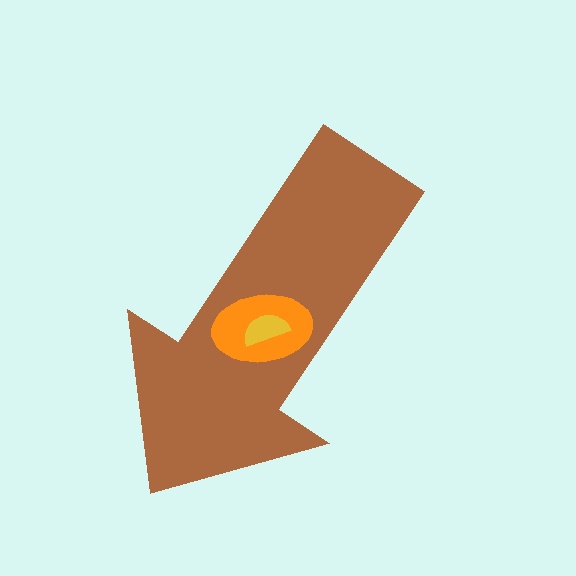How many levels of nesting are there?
3.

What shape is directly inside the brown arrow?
The orange ellipse.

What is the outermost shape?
The brown arrow.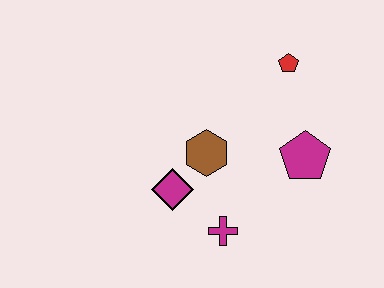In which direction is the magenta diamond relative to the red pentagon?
The magenta diamond is below the red pentagon.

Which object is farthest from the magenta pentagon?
The magenta diamond is farthest from the magenta pentagon.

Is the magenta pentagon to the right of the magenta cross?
Yes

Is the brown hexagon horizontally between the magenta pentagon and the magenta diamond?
Yes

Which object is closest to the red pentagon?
The magenta pentagon is closest to the red pentagon.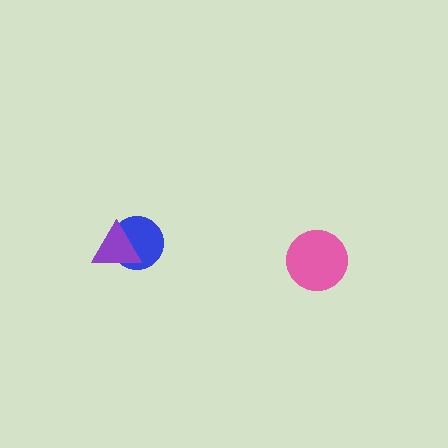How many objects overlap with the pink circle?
0 objects overlap with the pink circle.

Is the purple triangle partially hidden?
No, no other shape covers it.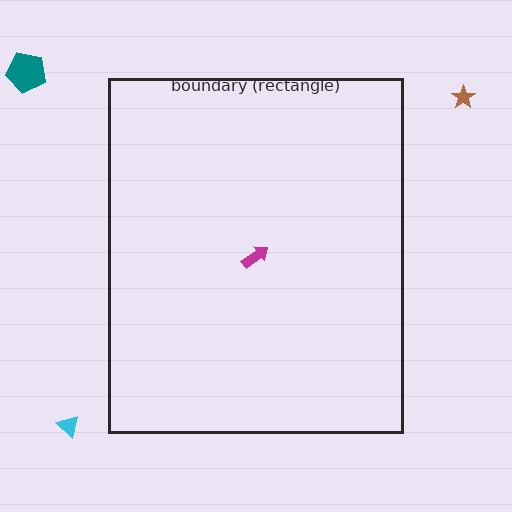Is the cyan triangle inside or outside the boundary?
Outside.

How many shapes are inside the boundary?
1 inside, 3 outside.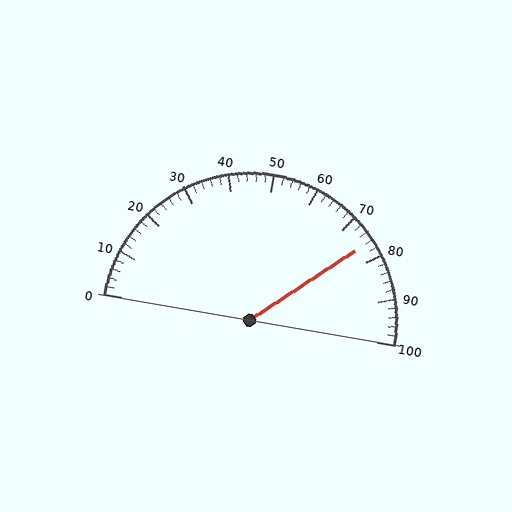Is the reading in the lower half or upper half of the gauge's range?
The reading is in the upper half of the range (0 to 100).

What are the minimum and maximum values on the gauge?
The gauge ranges from 0 to 100.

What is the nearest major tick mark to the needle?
The nearest major tick mark is 80.